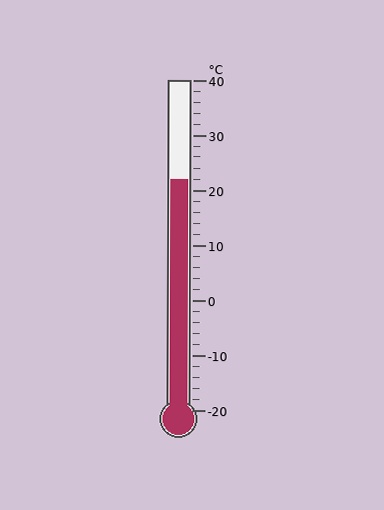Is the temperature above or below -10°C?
The temperature is above -10°C.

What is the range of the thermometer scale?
The thermometer scale ranges from -20°C to 40°C.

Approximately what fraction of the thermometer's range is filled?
The thermometer is filled to approximately 70% of its range.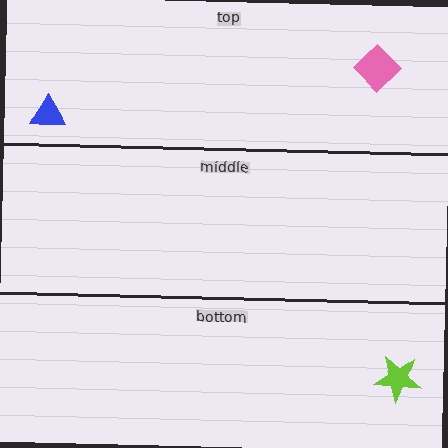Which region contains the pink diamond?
The top region.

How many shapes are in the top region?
2.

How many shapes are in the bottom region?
1.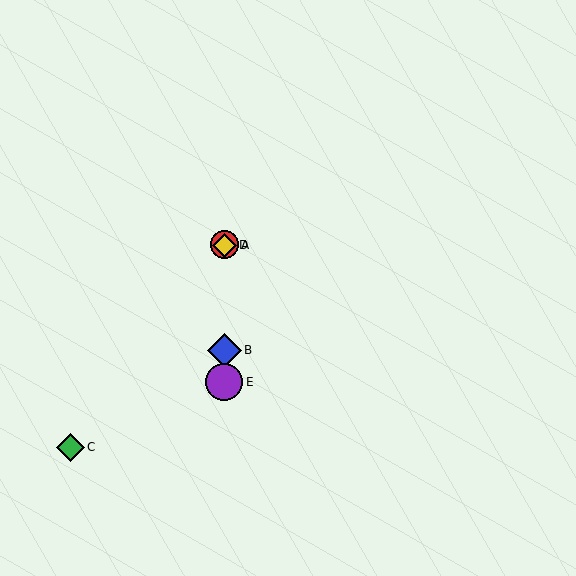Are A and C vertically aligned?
No, A is at x≈224 and C is at x≈70.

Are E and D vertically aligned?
Yes, both are at x≈224.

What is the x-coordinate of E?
Object E is at x≈224.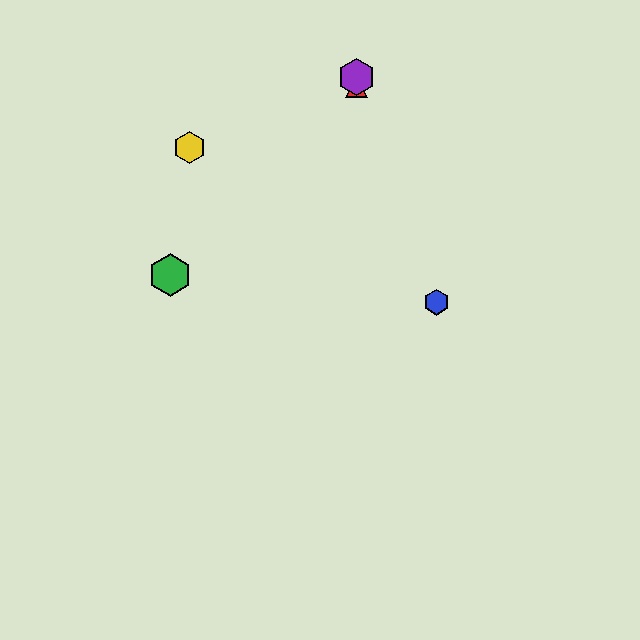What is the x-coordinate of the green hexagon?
The green hexagon is at x≈170.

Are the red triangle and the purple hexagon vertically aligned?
Yes, both are at x≈356.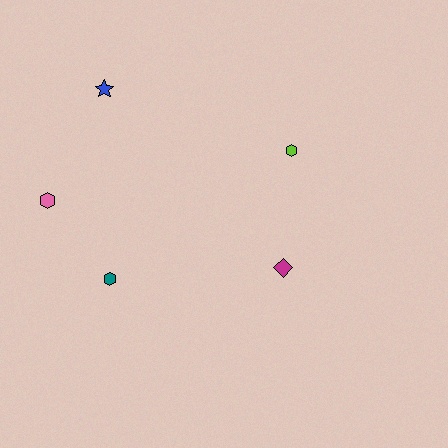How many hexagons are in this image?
There are 3 hexagons.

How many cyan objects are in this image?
There are no cyan objects.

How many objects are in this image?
There are 5 objects.